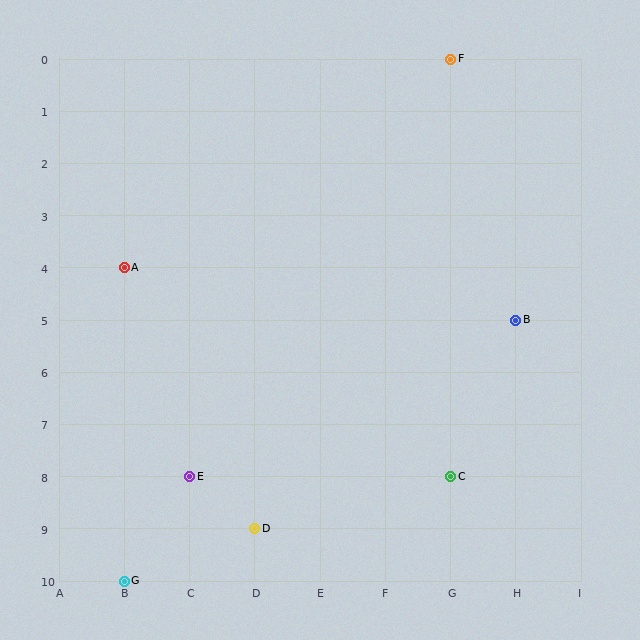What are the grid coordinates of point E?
Point E is at grid coordinates (C, 8).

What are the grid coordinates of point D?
Point D is at grid coordinates (D, 9).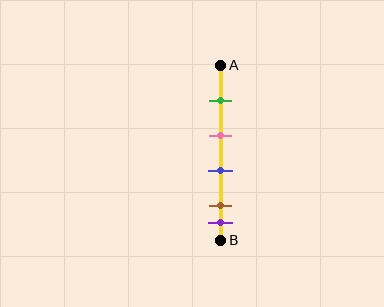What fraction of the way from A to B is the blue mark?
The blue mark is approximately 60% (0.6) of the way from A to B.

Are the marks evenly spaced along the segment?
No, the marks are not evenly spaced.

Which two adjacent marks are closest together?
The brown and purple marks are the closest adjacent pair.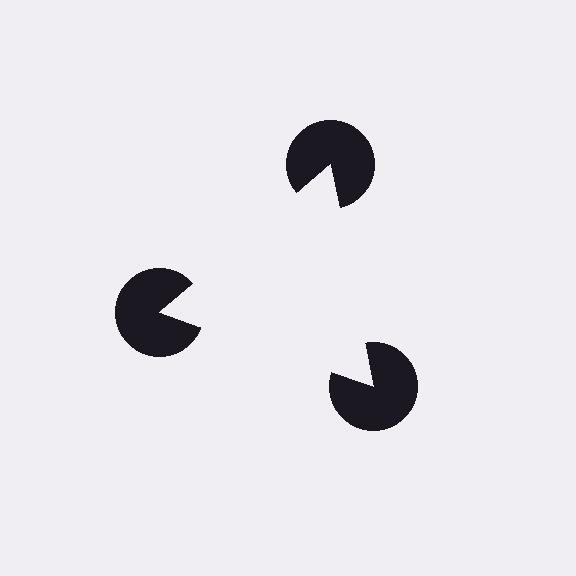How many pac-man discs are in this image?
There are 3 — one at each vertex of the illusory triangle.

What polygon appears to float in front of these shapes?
An illusory triangle — its edges are inferred from the aligned wedge cuts in the pac-man discs, not physically drawn.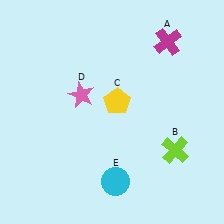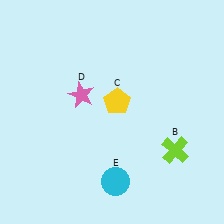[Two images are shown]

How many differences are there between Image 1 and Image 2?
There is 1 difference between the two images.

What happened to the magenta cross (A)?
The magenta cross (A) was removed in Image 2. It was in the top-right area of Image 1.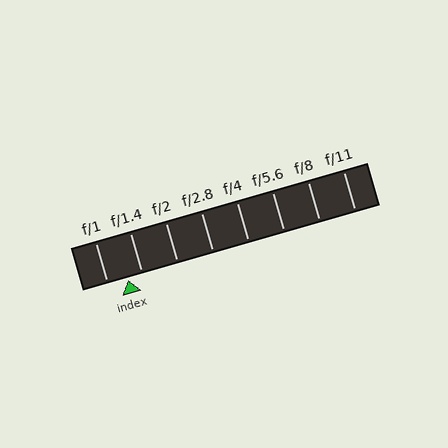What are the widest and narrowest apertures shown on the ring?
The widest aperture shown is f/1 and the narrowest is f/11.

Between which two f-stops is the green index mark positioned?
The index mark is between f/1 and f/1.4.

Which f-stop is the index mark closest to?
The index mark is closest to f/1.4.